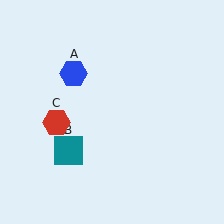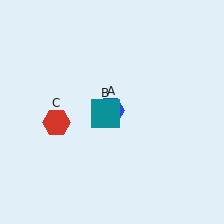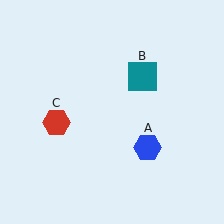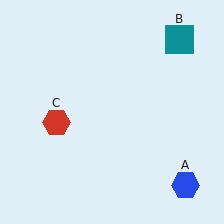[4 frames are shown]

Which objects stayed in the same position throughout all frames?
Red hexagon (object C) remained stationary.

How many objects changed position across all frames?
2 objects changed position: blue hexagon (object A), teal square (object B).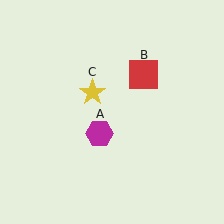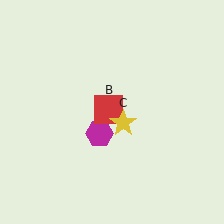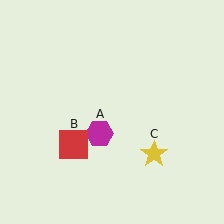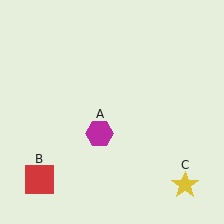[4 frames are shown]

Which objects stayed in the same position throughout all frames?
Magenta hexagon (object A) remained stationary.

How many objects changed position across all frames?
2 objects changed position: red square (object B), yellow star (object C).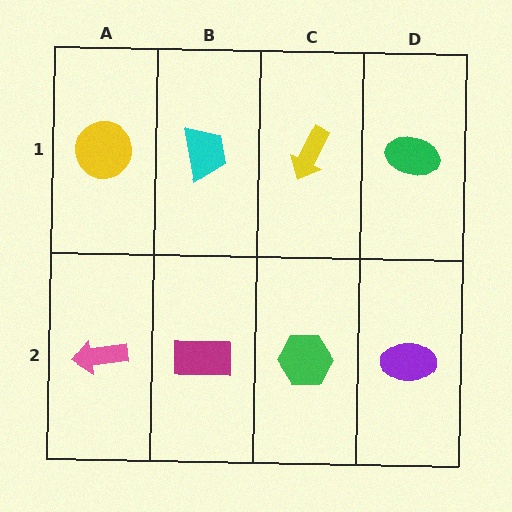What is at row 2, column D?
A purple ellipse.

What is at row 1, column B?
A cyan trapezoid.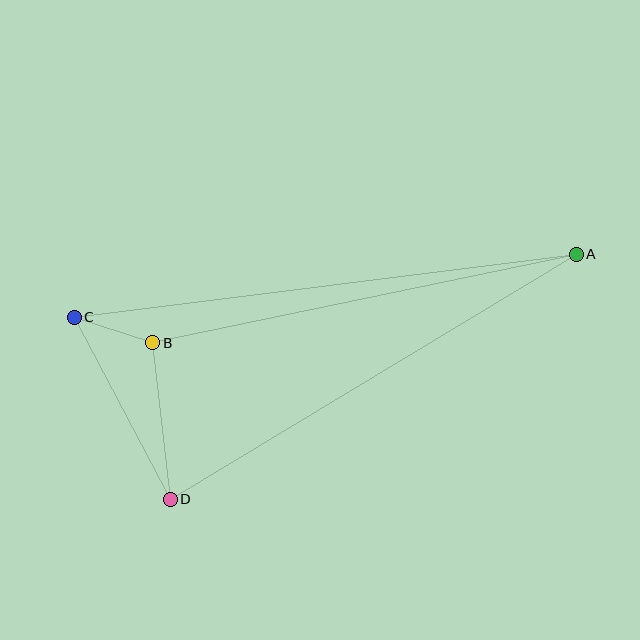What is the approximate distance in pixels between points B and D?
The distance between B and D is approximately 158 pixels.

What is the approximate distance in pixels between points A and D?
The distance between A and D is approximately 474 pixels.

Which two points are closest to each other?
Points B and C are closest to each other.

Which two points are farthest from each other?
Points A and C are farthest from each other.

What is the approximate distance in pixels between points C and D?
The distance between C and D is approximately 206 pixels.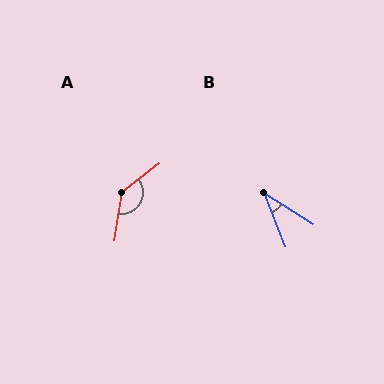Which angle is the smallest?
B, at approximately 36 degrees.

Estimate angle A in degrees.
Approximately 137 degrees.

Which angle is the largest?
A, at approximately 137 degrees.